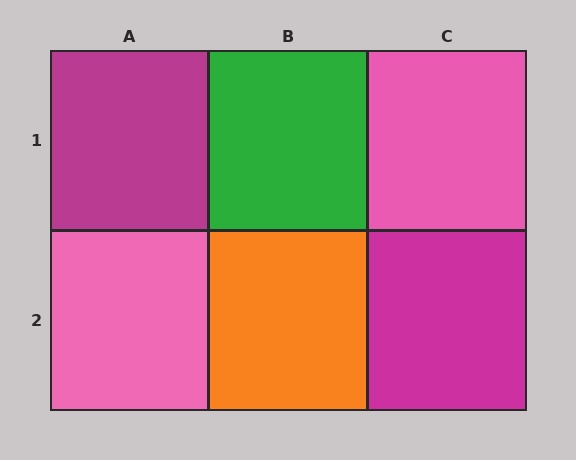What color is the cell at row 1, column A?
Magenta.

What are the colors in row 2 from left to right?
Pink, orange, magenta.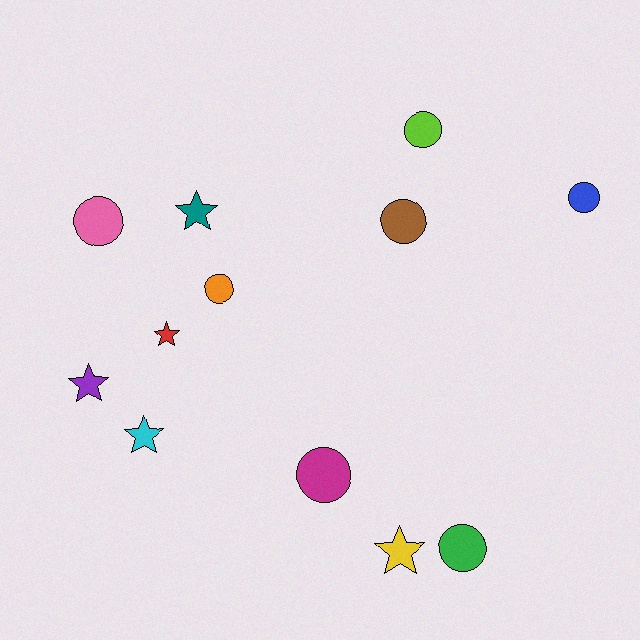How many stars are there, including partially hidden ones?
There are 5 stars.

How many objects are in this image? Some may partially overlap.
There are 12 objects.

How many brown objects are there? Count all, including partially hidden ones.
There is 1 brown object.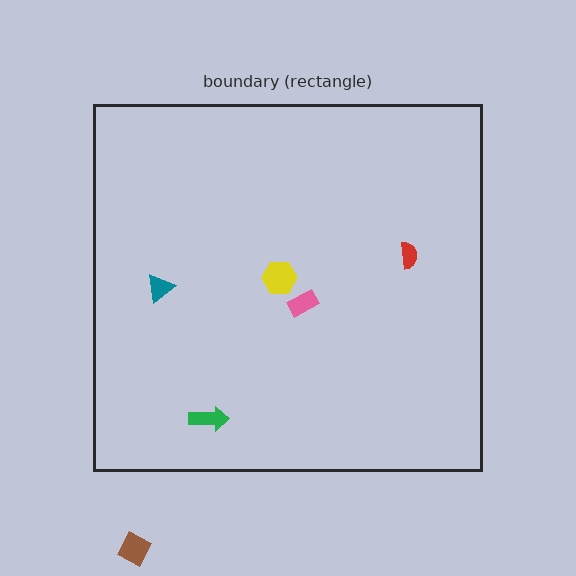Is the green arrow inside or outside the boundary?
Inside.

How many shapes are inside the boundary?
5 inside, 1 outside.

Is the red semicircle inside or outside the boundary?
Inside.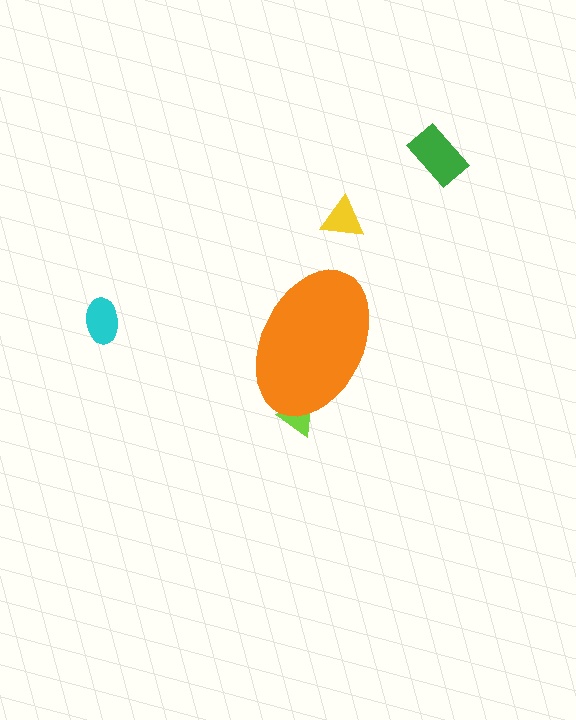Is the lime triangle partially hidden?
Yes, the lime triangle is partially hidden behind the orange ellipse.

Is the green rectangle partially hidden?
No, the green rectangle is fully visible.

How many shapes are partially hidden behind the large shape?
1 shape is partially hidden.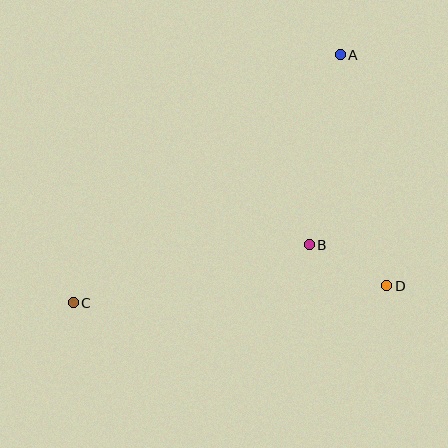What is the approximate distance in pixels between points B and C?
The distance between B and C is approximately 243 pixels.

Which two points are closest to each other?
Points B and D are closest to each other.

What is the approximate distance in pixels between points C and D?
The distance between C and D is approximately 314 pixels.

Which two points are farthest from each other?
Points A and C are farthest from each other.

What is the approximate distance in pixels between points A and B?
The distance between A and B is approximately 193 pixels.